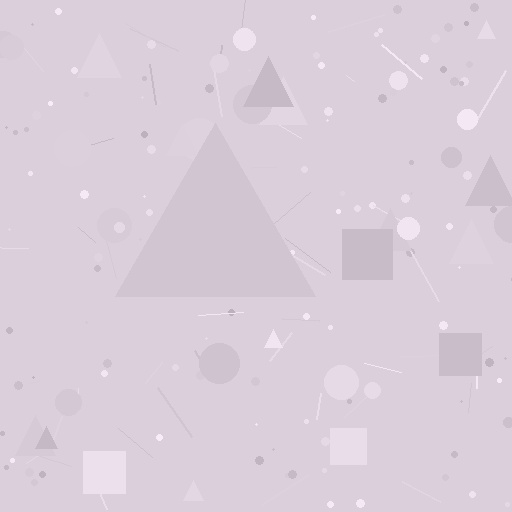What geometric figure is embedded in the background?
A triangle is embedded in the background.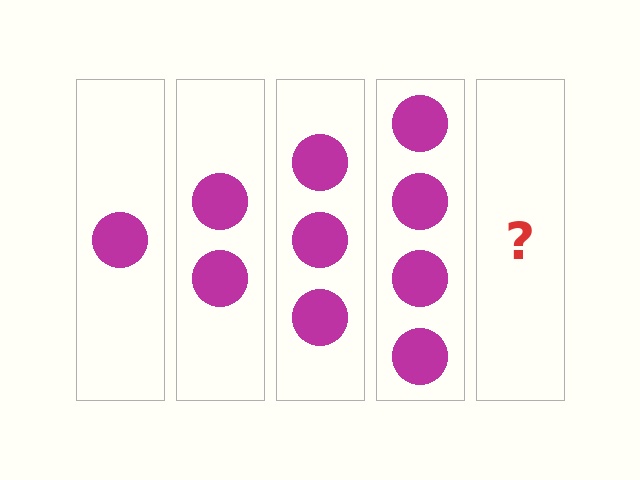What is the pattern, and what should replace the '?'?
The pattern is that each step adds one more circle. The '?' should be 5 circles.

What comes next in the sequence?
The next element should be 5 circles.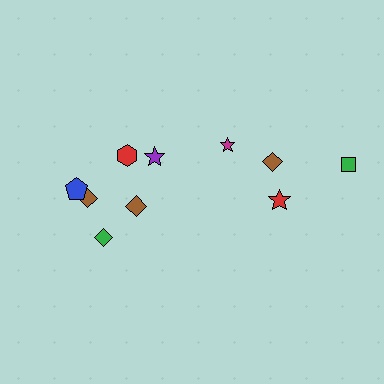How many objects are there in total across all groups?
There are 10 objects.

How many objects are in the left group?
There are 6 objects.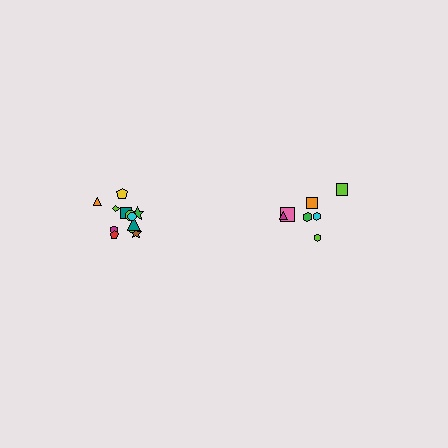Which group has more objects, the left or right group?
The left group.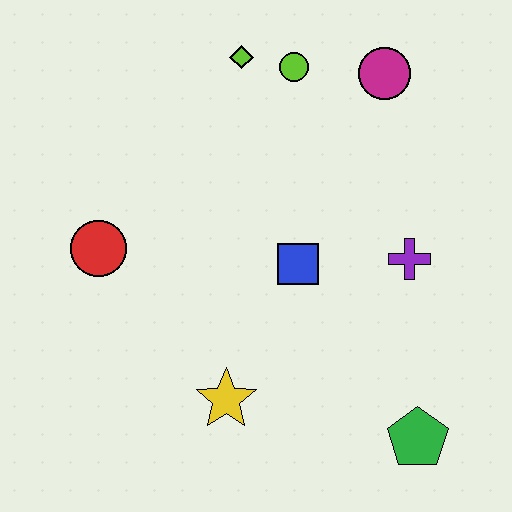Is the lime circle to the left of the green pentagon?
Yes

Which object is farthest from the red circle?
The green pentagon is farthest from the red circle.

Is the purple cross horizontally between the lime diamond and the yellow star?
No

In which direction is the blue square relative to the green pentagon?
The blue square is above the green pentagon.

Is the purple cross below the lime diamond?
Yes